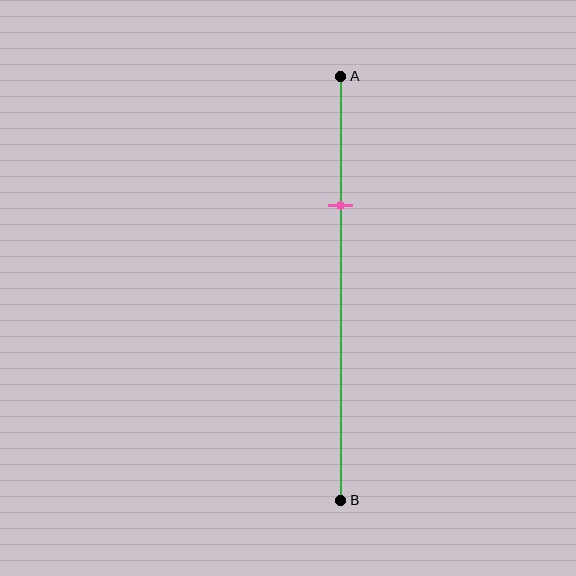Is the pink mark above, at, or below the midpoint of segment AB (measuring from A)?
The pink mark is above the midpoint of segment AB.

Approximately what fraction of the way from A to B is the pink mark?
The pink mark is approximately 30% of the way from A to B.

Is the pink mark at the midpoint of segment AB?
No, the mark is at about 30% from A, not at the 50% midpoint.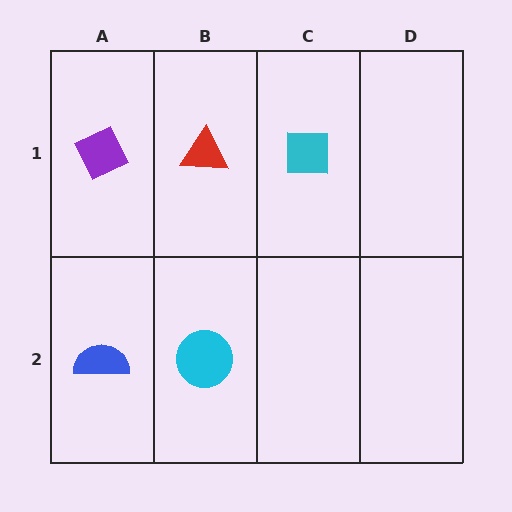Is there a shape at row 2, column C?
No, that cell is empty.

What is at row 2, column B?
A cyan circle.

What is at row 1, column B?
A red triangle.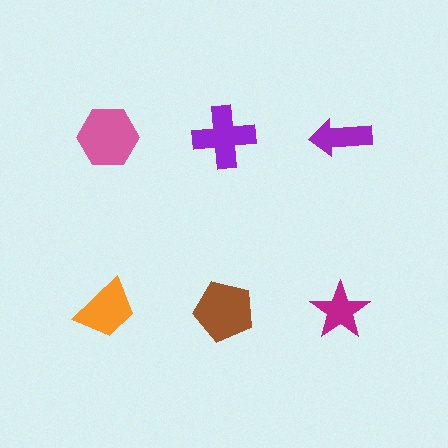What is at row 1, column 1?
A pink hexagon.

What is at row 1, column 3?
A purple arrow.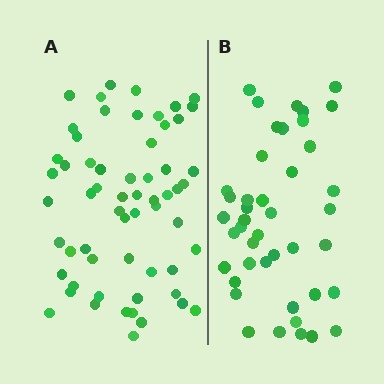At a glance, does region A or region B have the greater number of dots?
Region A (the left region) has more dots.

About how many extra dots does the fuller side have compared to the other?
Region A has approximately 15 more dots than region B.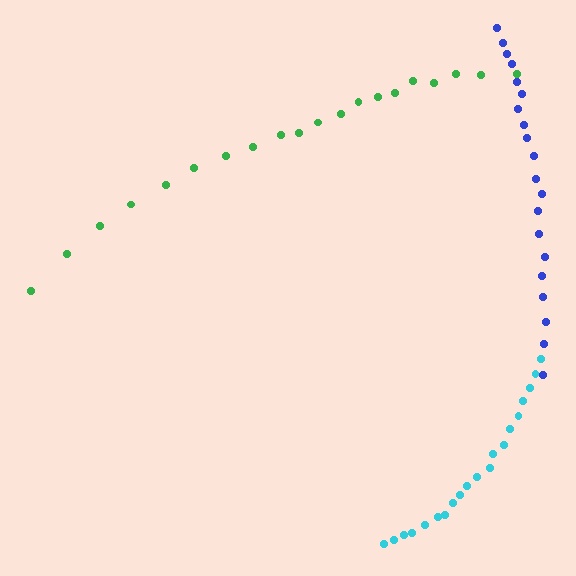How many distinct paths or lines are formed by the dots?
There are 3 distinct paths.